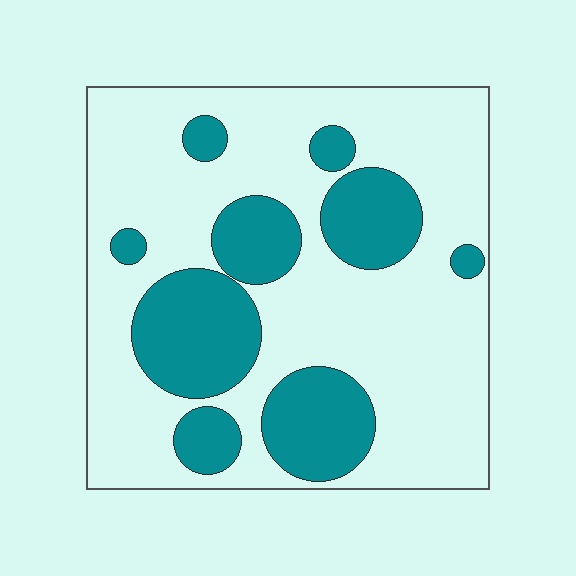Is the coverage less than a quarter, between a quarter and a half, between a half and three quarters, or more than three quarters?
Between a quarter and a half.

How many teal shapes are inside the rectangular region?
9.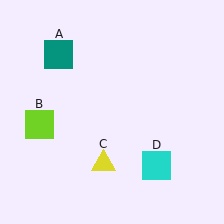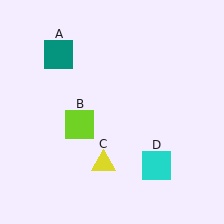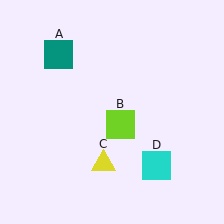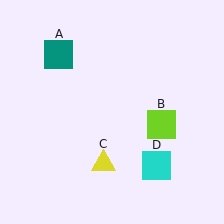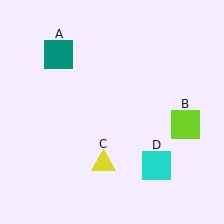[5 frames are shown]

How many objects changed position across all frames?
1 object changed position: lime square (object B).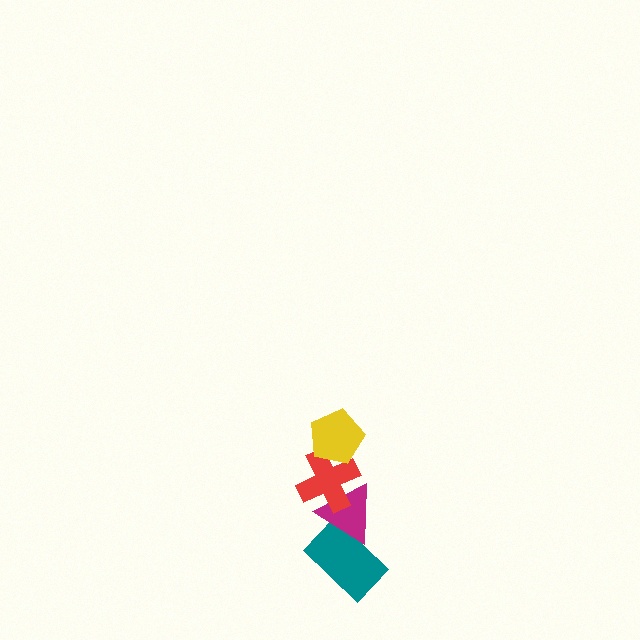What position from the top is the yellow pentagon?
The yellow pentagon is 1st from the top.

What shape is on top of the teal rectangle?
The magenta triangle is on top of the teal rectangle.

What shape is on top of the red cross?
The yellow pentagon is on top of the red cross.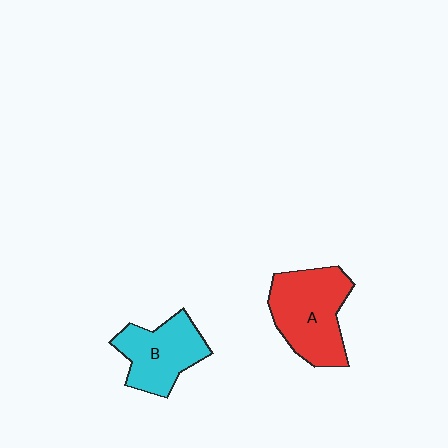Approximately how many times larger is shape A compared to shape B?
Approximately 1.2 times.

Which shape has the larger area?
Shape A (red).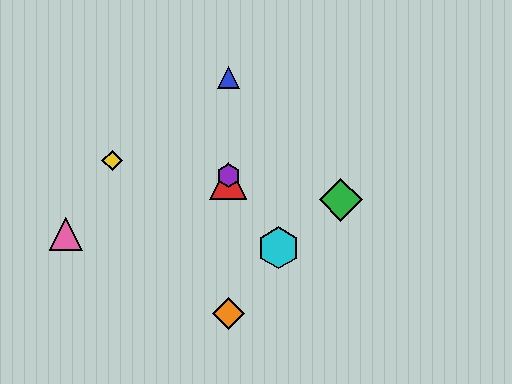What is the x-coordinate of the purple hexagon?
The purple hexagon is at x≈228.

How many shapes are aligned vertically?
4 shapes (the red triangle, the blue triangle, the purple hexagon, the orange diamond) are aligned vertically.